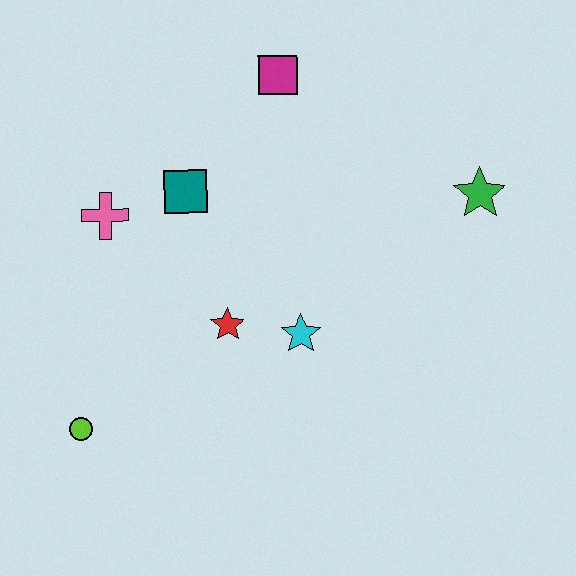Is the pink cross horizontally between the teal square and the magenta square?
No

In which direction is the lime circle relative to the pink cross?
The lime circle is below the pink cross.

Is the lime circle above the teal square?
No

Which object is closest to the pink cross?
The teal square is closest to the pink cross.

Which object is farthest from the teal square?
The green star is farthest from the teal square.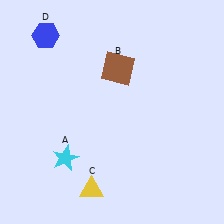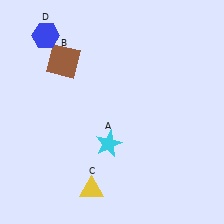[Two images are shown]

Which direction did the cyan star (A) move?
The cyan star (A) moved right.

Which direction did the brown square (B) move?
The brown square (B) moved left.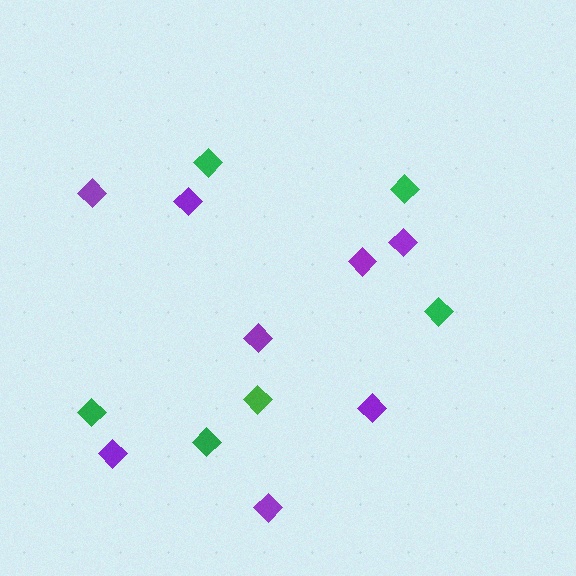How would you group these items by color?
There are 2 groups: one group of green diamonds (6) and one group of purple diamonds (8).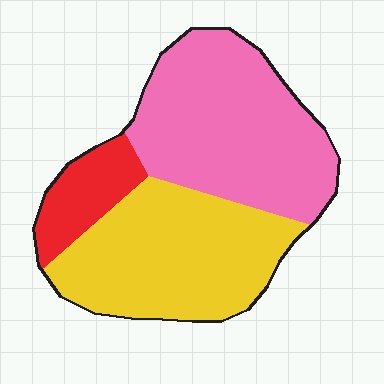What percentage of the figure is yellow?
Yellow covers around 40% of the figure.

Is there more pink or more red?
Pink.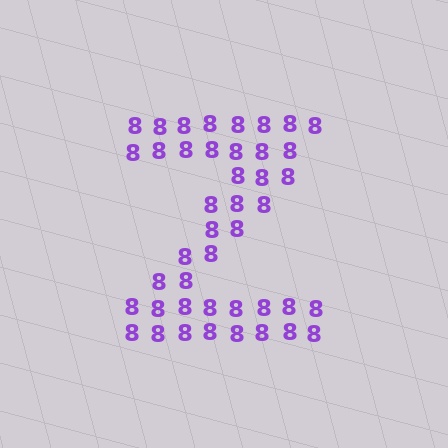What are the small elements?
The small elements are digit 8's.